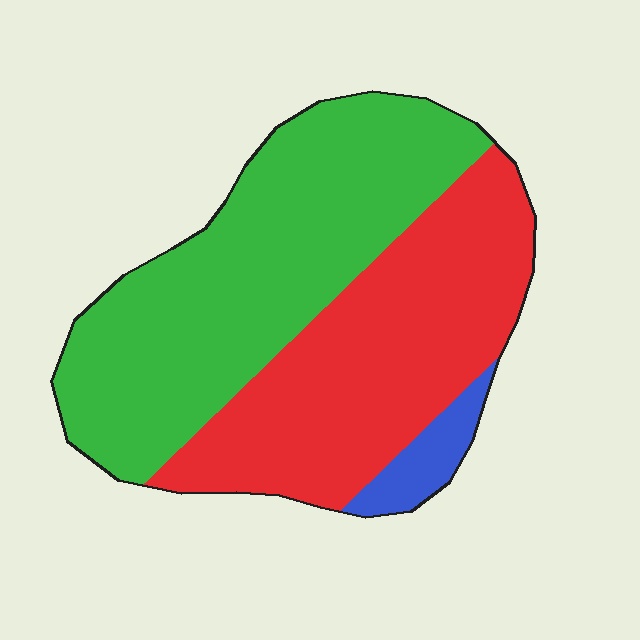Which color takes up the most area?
Green, at roughly 50%.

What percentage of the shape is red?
Red covers 43% of the shape.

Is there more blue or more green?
Green.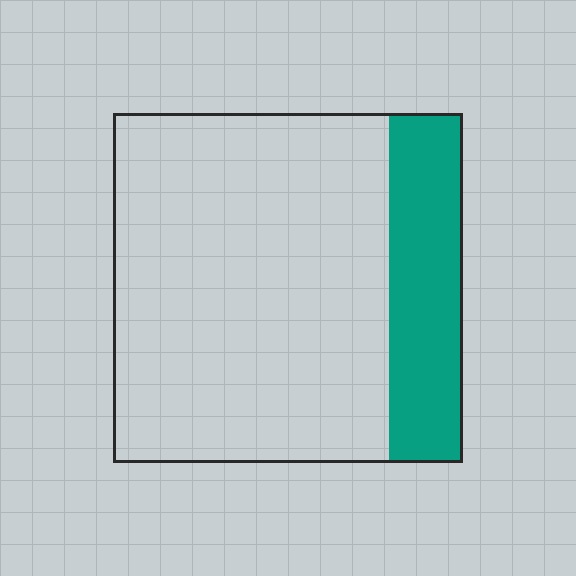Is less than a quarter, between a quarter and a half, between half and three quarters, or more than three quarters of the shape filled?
Less than a quarter.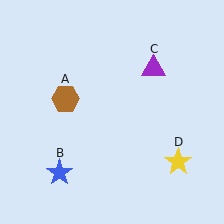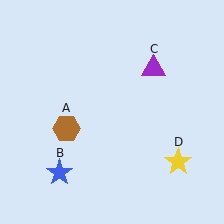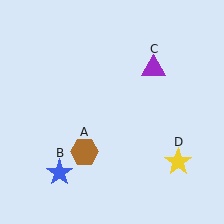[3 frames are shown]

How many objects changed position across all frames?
1 object changed position: brown hexagon (object A).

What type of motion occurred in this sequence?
The brown hexagon (object A) rotated counterclockwise around the center of the scene.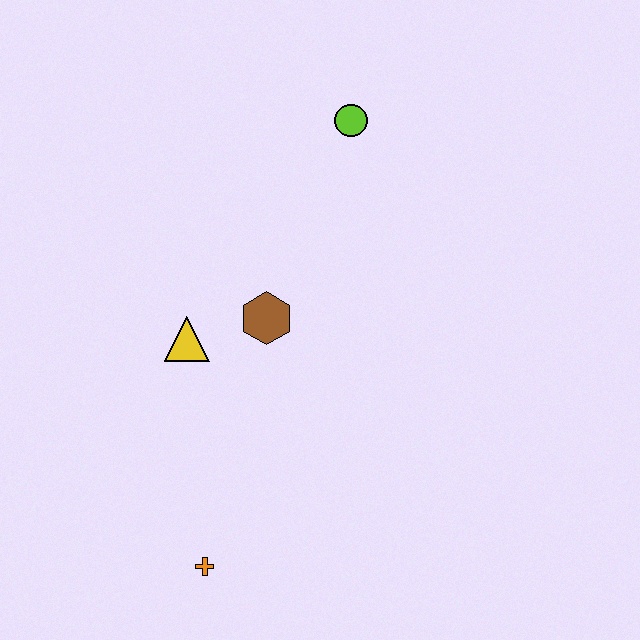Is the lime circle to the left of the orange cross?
No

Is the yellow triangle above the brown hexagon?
No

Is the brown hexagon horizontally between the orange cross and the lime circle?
Yes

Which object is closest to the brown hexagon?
The yellow triangle is closest to the brown hexagon.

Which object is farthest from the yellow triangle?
The lime circle is farthest from the yellow triangle.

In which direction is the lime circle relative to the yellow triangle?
The lime circle is above the yellow triangle.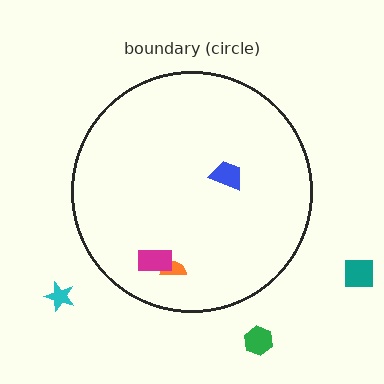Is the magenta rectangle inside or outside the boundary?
Inside.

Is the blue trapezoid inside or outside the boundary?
Inside.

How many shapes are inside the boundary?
3 inside, 3 outside.